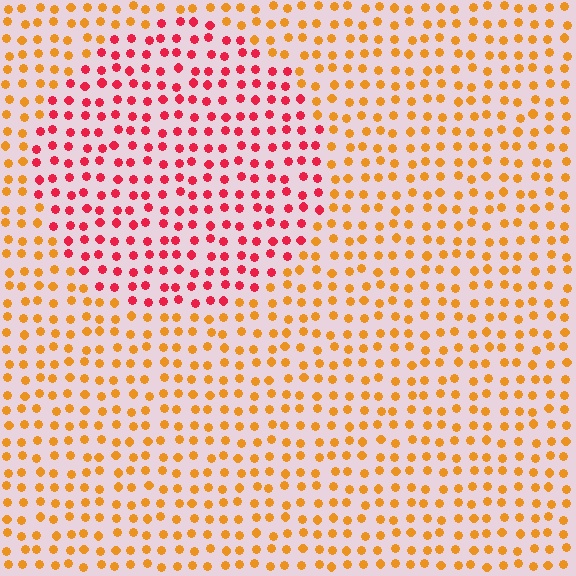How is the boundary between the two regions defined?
The boundary is defined purely by a slight shift in hue (about 46 degrees). Spacing, size, and orientation are identical on both sides.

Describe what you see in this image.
The image is filled with small orange elements in a uniform arrangement. A circle-shaped region is visible where the elements are tinted to a slightly different hue, forming a subtle color boundary.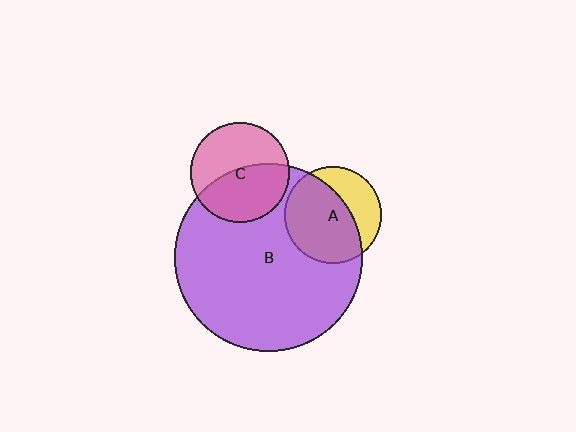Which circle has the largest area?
Circle B (purple).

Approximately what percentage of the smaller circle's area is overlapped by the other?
Approximately 50%.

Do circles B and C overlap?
Yes.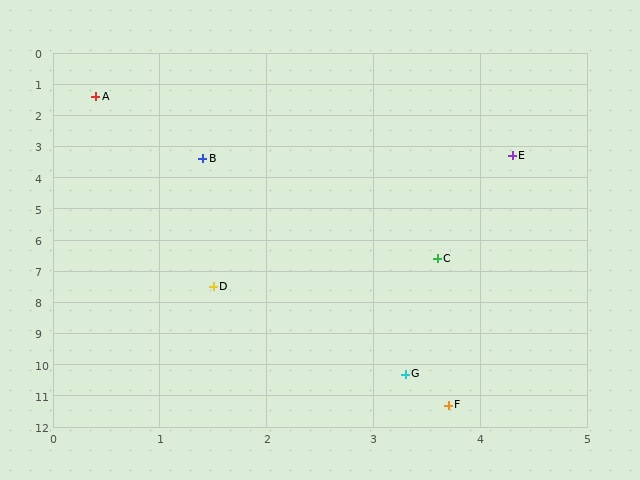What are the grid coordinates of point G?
Point G is at approximately (3.3, 10.3).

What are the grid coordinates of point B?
Point B is at approximately (1.4, 3.4).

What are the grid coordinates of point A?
Point A is at approximately (0.4, 1.4).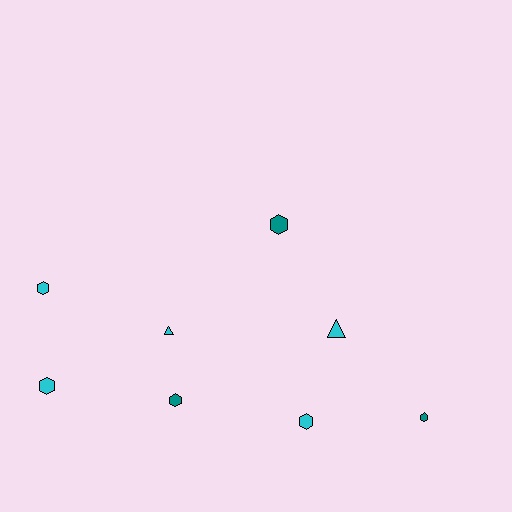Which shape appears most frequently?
Hexagon, with 6 objects.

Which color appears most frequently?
Cyan, with 5 objects.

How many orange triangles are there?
There are no orange triangles.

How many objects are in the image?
There are 8 objects.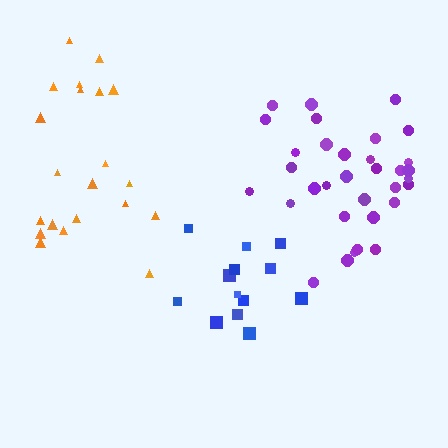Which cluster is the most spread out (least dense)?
Orange.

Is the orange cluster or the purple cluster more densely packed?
Purple.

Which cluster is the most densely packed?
Purple.